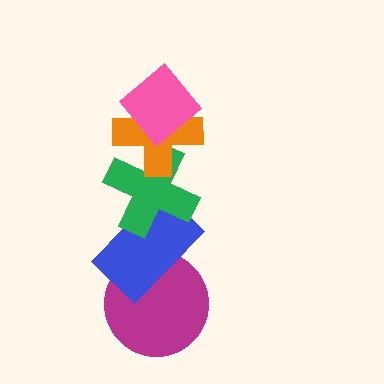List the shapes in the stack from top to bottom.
From top to bottom: the pink diamond, the orange cross, the green cross, the blue rectangle, the magenta circle.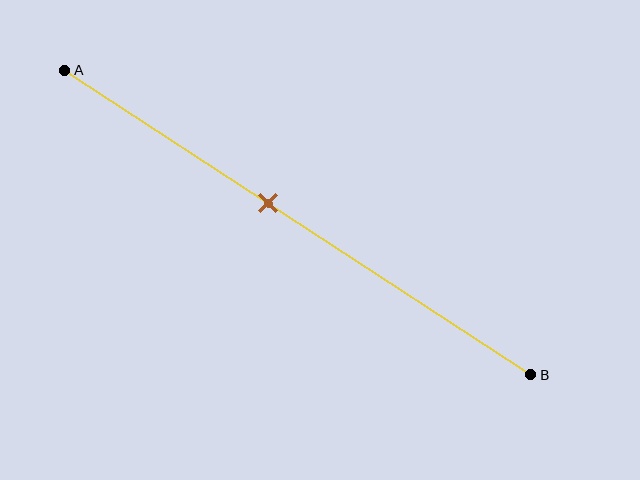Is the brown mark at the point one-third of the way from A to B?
No, the mark is at about 45% from A, not at the 33% one-third point.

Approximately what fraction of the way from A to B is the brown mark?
The brown mark is approximately 45% of the way from A to B.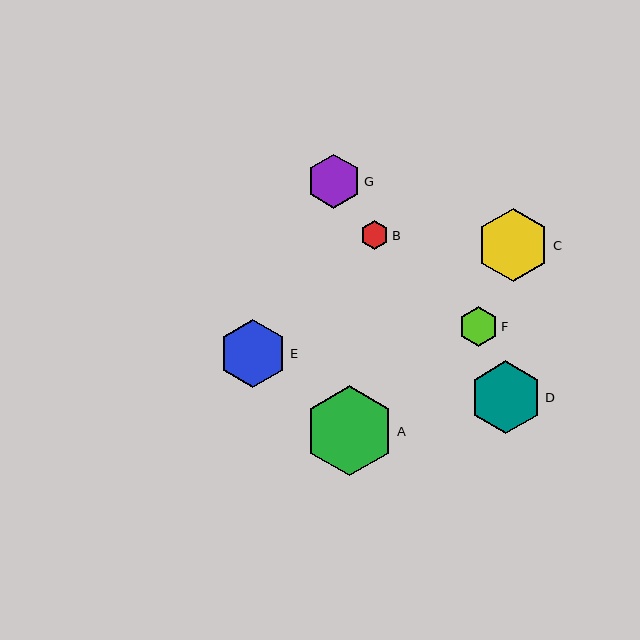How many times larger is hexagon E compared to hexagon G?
Hexagon E is approximately 1.2 times the size of hexagon G.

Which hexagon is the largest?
Hexagon A is the largest with a size of approximately 90 pixels.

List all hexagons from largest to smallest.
From largest to smallest: A, C, D, E, G, F, B.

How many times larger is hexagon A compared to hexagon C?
Hexagon A is approximately 1.2 times the size of hexagon C.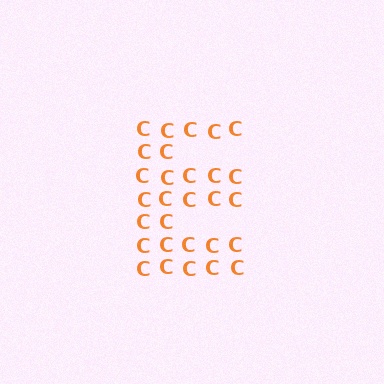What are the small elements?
The small elements are letter C's.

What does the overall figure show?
The overall figure shows the letter E.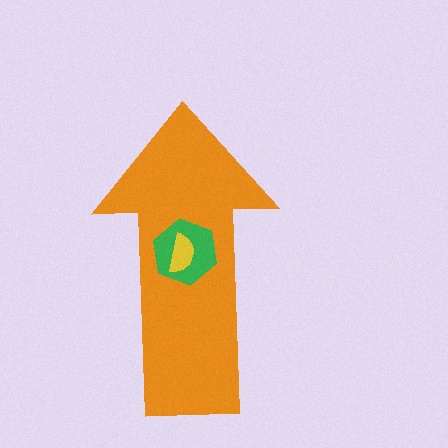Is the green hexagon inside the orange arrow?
Yes.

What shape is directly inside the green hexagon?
The yellow semicircle.